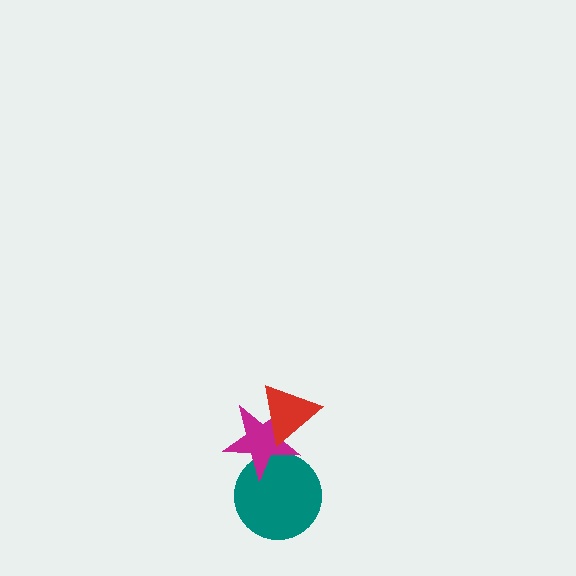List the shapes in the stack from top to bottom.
From top to bottom: the red triangle, the magenta star, the teal circle.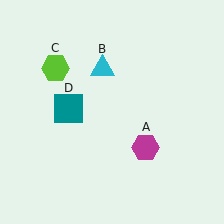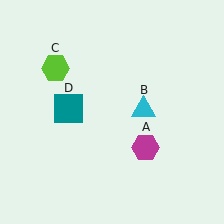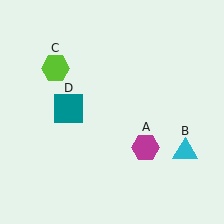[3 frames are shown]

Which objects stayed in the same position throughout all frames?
Magenta hexagon (object A) and lime hexagon (object C) and teal square (object D) remained stationary.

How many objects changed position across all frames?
1 object changed position: cyan triangle (object B).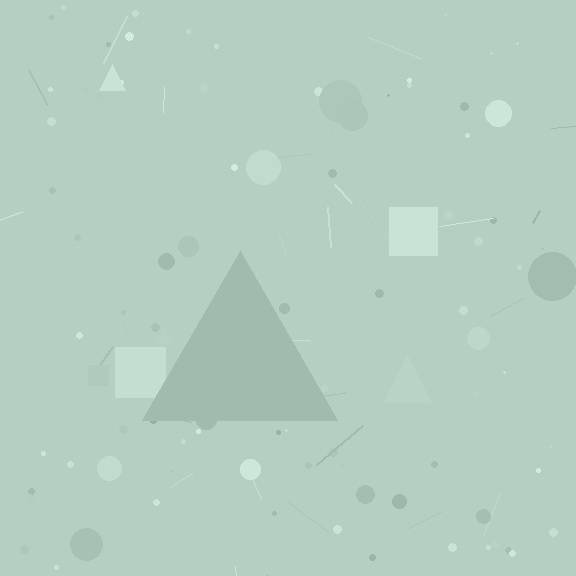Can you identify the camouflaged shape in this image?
The camouflaged shape is a triangle.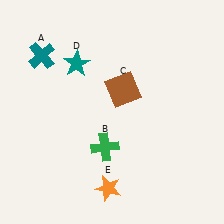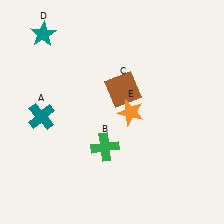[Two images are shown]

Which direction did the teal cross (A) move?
The teal cross (A) moved down.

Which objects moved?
The objects that moved are: the teal cross (A), the teal star (D), the orange star (E).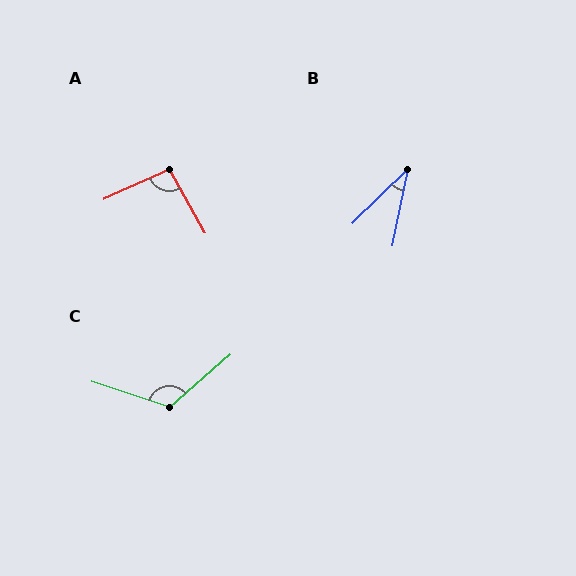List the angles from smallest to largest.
B (34°), A (95°), C (121°).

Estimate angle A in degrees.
Approximately 95 degrees.